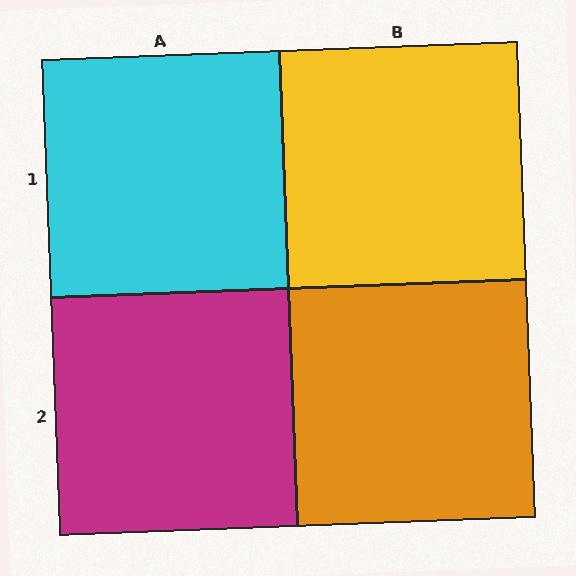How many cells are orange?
1 cell is orange.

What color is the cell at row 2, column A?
Magenta.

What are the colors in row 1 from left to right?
Cyan, yellow.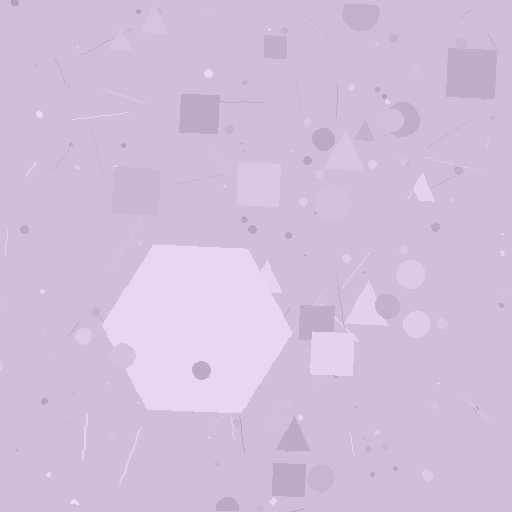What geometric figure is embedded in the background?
A hexagon is embedded in the background.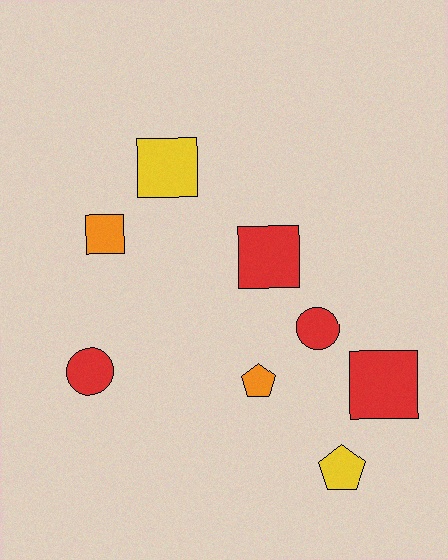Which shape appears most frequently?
Square, with 4 objects.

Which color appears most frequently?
Red, with 4 objects.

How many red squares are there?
There are 2 red squares.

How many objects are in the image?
There are 8 objects.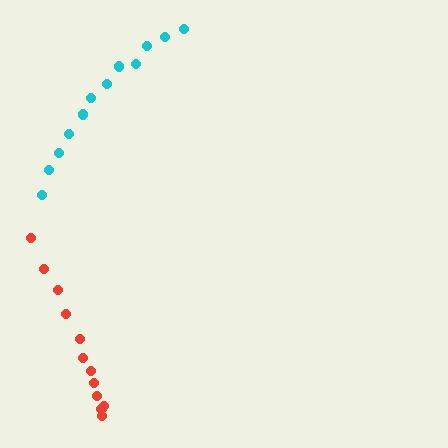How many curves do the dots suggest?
There are 2 distinct paths.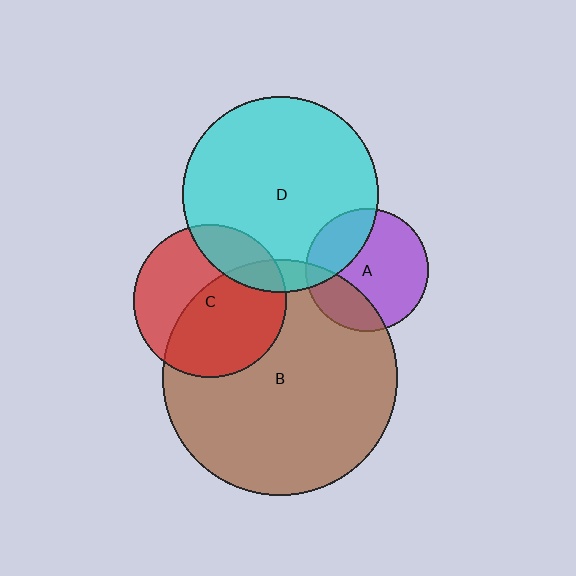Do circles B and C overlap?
Yes.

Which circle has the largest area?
Circle B (brown).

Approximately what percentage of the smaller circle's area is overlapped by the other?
Approximately 55%.